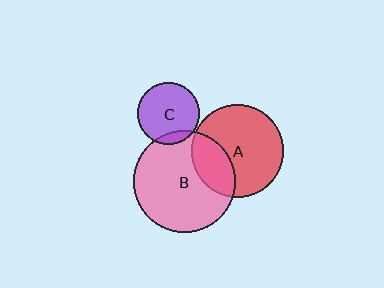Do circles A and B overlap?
Yes.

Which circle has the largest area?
Circle B (pink).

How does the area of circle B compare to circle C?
Approximately 2.8 times.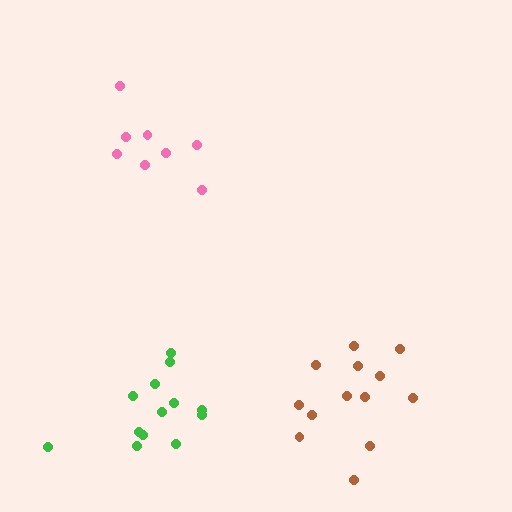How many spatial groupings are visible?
There are 3 spatial groupings.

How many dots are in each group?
Group 1: 8 dots, Group 2: 13 dots, Group 3: 13 dots (34 total).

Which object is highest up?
The pink cluster is topmost.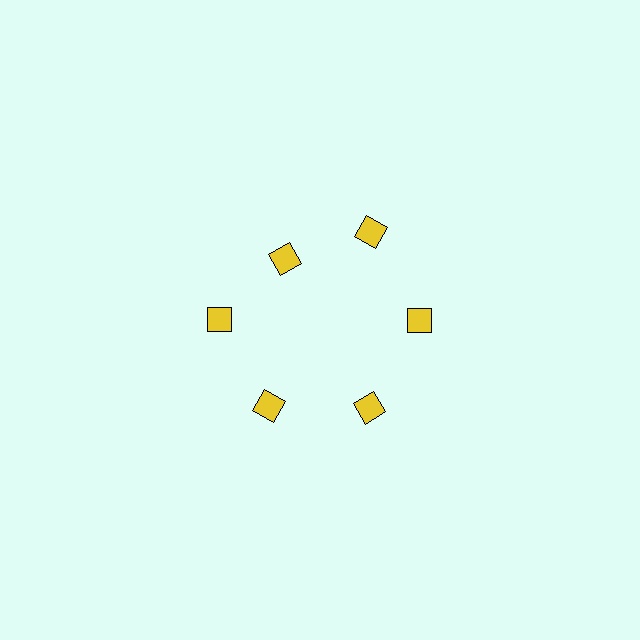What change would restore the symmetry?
The symmetry would be restored by moving it outward, back onto the ring so that all 6 diamonds sit at equal angles and equal distance from the center.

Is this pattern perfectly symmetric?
No. The 6 yellow diamonds are arranged in a ring, but one element near the 11 o'clock position is pulled inward toward the center, breaking the 6-fold rotational symmetry.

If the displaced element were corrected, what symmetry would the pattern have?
It would have 6-fold rotational symmetry — the pattern would map onto itself every 60 degrees.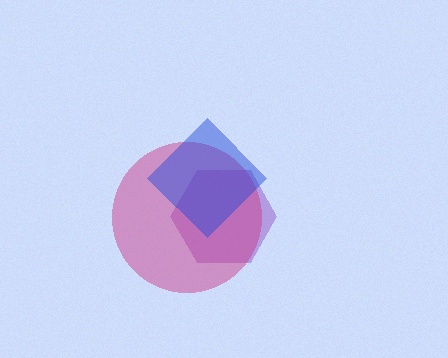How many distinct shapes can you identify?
There are 3 distinct shapes: a purple hexagon, a magenta circle, a blue diamond.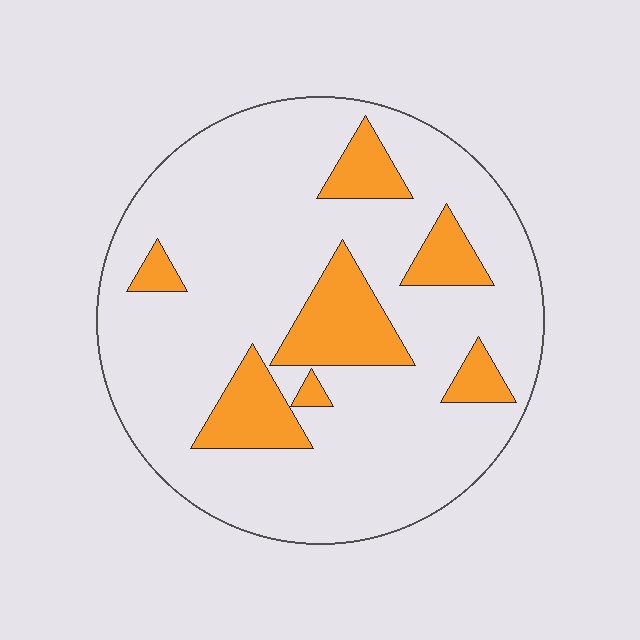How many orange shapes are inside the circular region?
7.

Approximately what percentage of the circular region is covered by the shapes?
Approximately 20%.